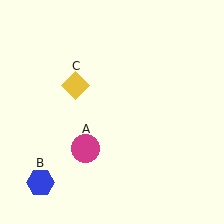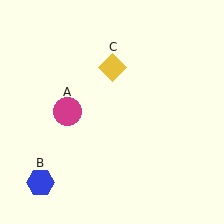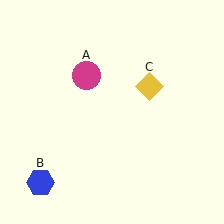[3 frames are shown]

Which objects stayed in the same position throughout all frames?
Blue hexagon (object B) remained stationary.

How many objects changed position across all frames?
2 objects changed position: magenta circle (object A), yellow diamond (object C).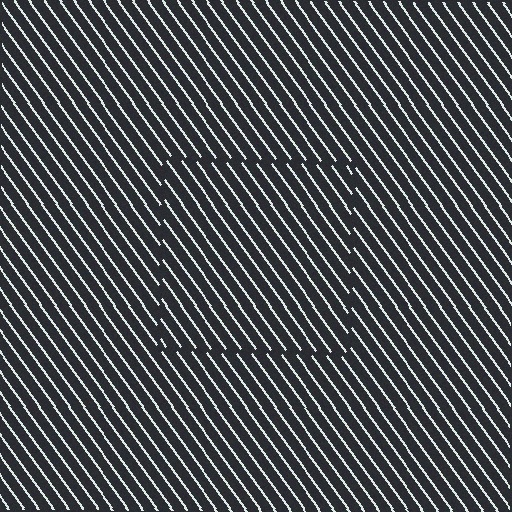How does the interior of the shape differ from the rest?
The interior of the shape contains the same grating, shifted by half a period — the contour is defined by the phase discontinuity where line-ends from the inner and outer gratings abut.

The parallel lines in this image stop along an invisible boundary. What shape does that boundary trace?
An illusory square. The interior of the shape contains the same grating, shifted by half a period — the contour is defined by the phase discontinuity where line-ends from the inner and outer gratings abut.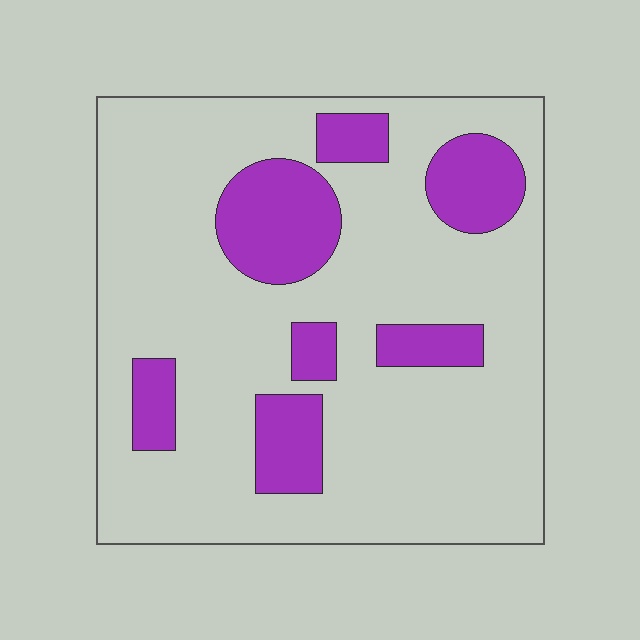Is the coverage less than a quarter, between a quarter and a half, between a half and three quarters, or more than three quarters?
Less than a quarter.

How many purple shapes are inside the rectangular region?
7.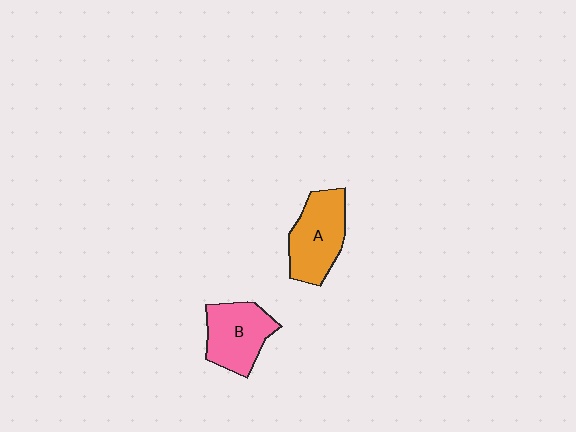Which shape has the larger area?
Shape A (orange).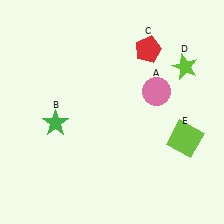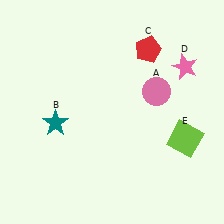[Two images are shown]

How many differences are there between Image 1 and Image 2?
There are 2 differences between the two images.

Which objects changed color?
B changed from green to teal. D changed from lime to pink.